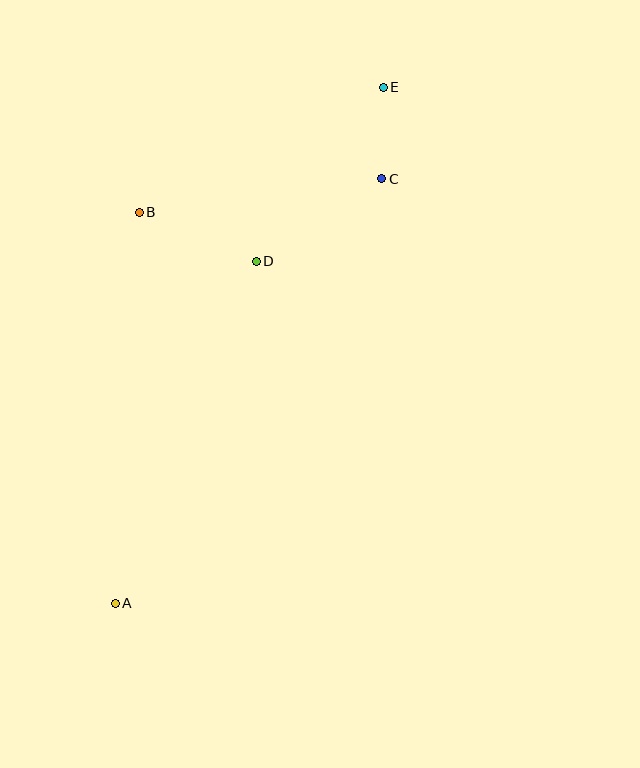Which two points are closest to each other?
Points C and E are closest to each other.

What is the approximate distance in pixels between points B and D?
The distance between B and D is approximately 127 pixels.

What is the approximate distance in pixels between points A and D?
The distance between A and D is approximately 370 pixels.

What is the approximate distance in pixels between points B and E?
The distance between B and E is approximately 274 pixels.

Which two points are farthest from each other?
Points A and E are farthest from each other.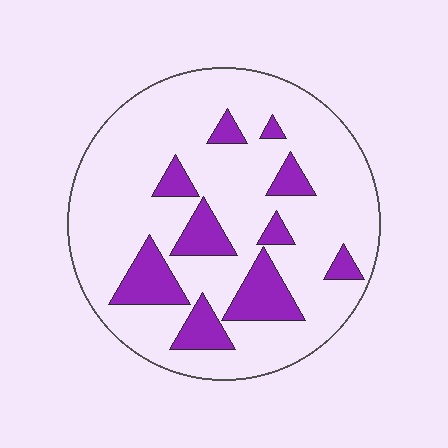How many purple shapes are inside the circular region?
10.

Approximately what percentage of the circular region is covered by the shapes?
Approximately 20%.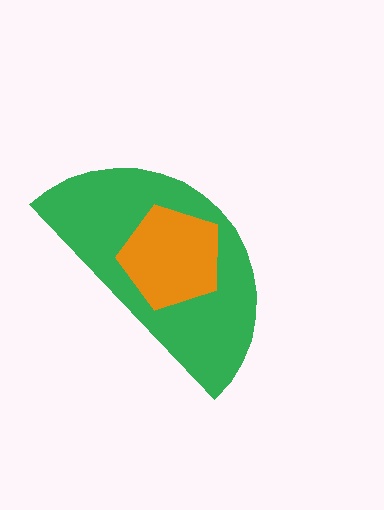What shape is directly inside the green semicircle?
The orange pentagon.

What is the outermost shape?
The green semicircle.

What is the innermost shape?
The orange pentagon.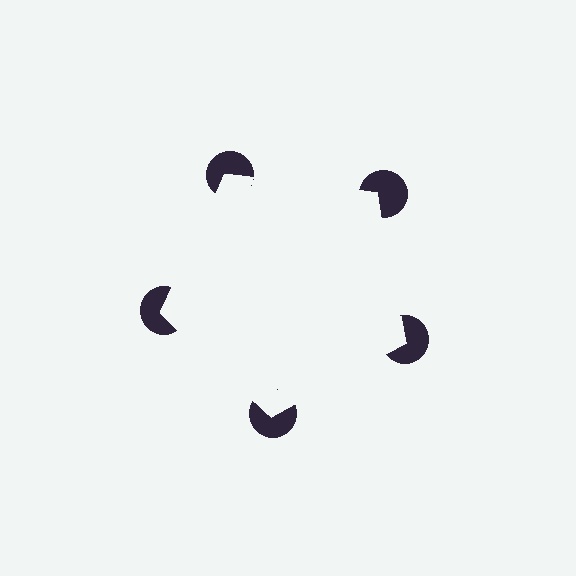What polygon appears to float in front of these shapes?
An illusory pentagon — its edges are inferred from the aligned wedge cuts in the pac-man discs, not physically drawn.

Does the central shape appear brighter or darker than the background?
It typically appears slightly brighter than the background, even though no actual brightness change is drawn.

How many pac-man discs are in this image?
There are 5 — one at each vertex of the illusory pentagon.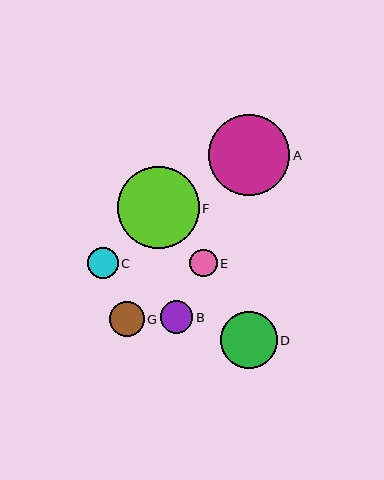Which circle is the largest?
Circle F is the largest with a size of approximately 82 pixels.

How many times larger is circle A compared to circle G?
Circle A is approximately 2.3 times the size of circle G.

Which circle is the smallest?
Circle E is the smallest with a size of approximately 27 pixels.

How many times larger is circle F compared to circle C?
Circle F is approximately 2.7 times the size of circle C.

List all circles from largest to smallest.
From largest to smallest: F, A, D, G, B, C, E.